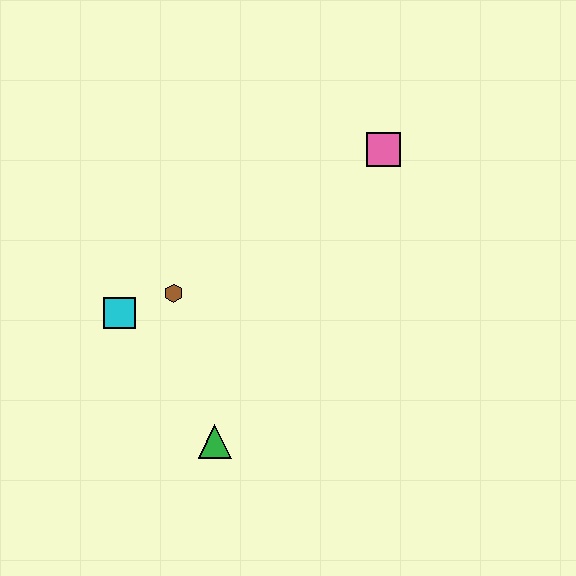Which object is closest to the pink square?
The brown hexagon is closest to the pink square.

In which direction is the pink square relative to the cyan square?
The pink square is to the right of the cyan square.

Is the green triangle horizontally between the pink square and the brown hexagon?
Yes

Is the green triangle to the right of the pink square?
No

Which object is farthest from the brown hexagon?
The pink square is farthest from the brown hexagon.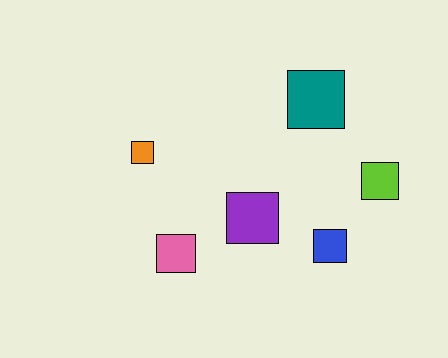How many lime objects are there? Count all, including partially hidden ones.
There is 1 lime object.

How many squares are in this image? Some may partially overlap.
There are 6 squares.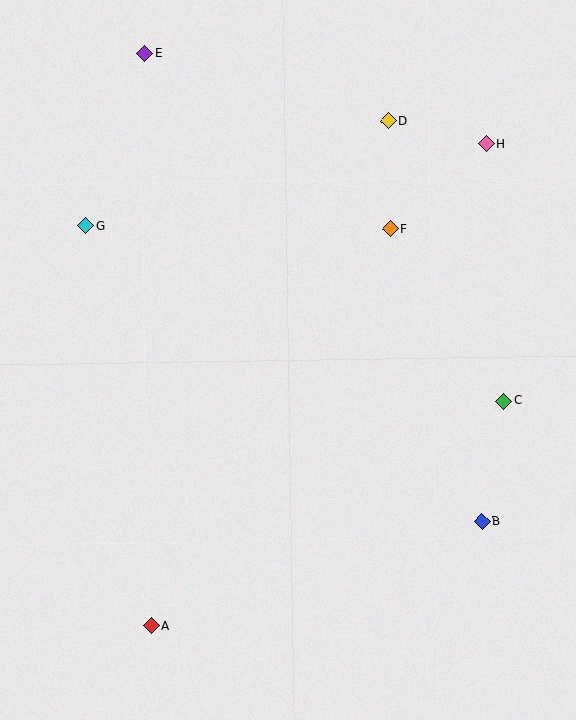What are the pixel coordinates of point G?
Point G is at (86, 226).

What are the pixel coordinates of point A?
Point A is at (152, 626).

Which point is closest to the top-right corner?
Point H is closest to the top-right corner.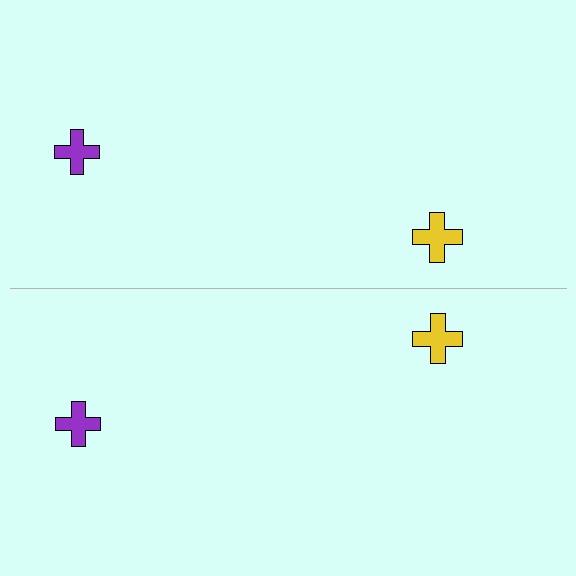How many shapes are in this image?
There are 4 shapes in this image.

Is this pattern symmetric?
Yes, this pattern has bilateral (reflection) symmetry.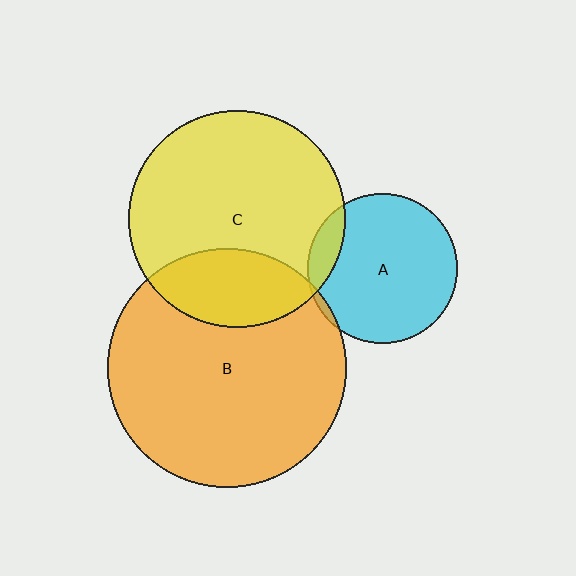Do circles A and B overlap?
Yes.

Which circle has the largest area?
Circle B (orange).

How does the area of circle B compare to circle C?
Approximately 1.2 times.